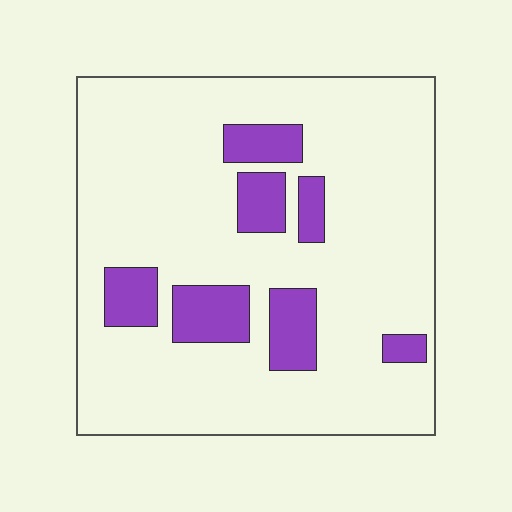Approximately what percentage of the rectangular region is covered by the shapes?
Approximately 15%.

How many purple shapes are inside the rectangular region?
7.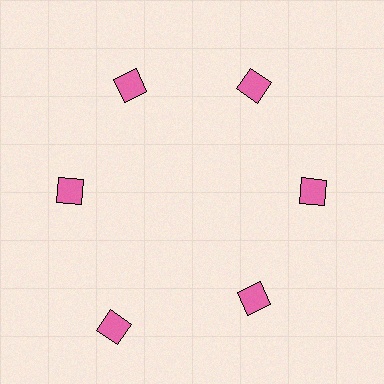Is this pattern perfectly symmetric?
No. The 6 pink diamonds are arranged in a ring, but one element near the 7 o'clock position is pushed outward from the center, breaking the 6-fold rotational symmetry.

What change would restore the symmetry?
The symmetry would be restored by moving it inward, back onto the ring so that all 6 diamonds sit at equal angles and equal distance from the center.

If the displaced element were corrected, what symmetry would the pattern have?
It would have 6-fold rotational symmetry — the pattern would map onto itself every 60 degrees.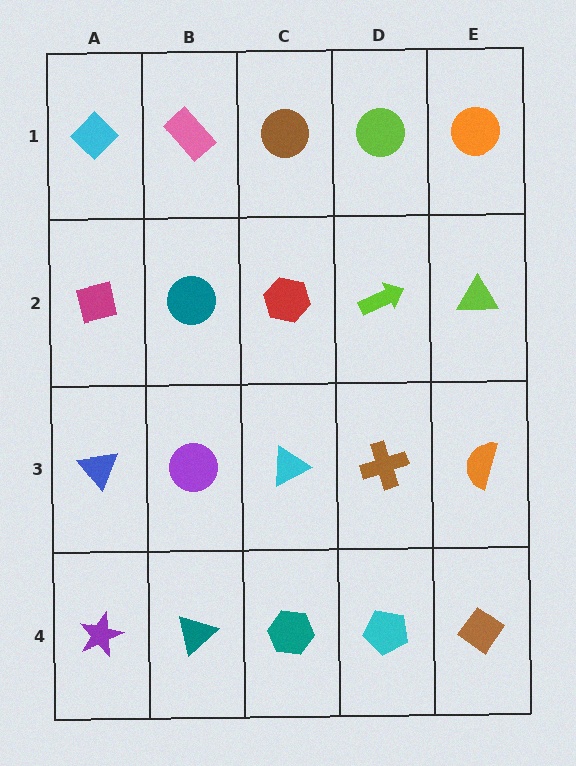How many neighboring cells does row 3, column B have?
4.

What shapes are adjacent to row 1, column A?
A magenta square (row 2, column A), a pink rectangle (row 1, column B).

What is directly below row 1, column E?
A lime triangle.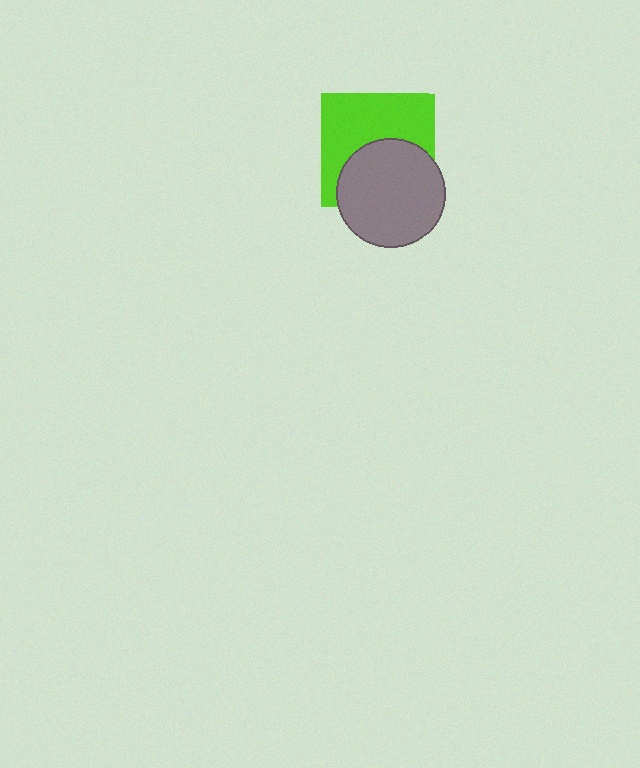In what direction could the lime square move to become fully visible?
The lime square could move up. That would shift it out from behind the gray circle entirely.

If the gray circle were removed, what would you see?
You would see the complete lime square.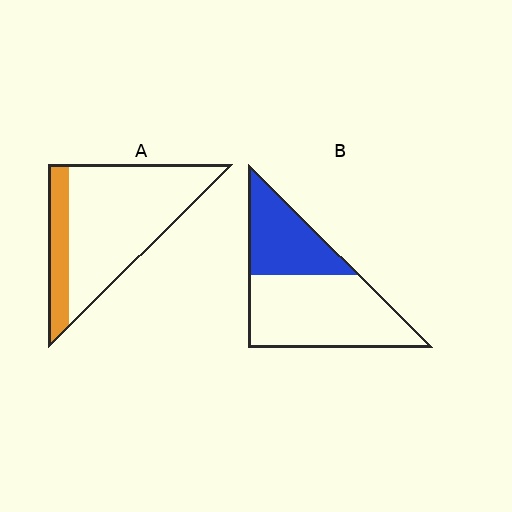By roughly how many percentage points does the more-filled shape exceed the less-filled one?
By roughly 15 percentage points (B over A).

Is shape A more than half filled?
No.